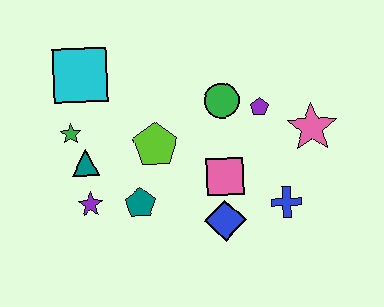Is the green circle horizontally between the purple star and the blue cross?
Yes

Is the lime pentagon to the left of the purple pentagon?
Yes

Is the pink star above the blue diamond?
Yes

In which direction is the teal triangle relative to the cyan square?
The teal triangle is below the cyan square.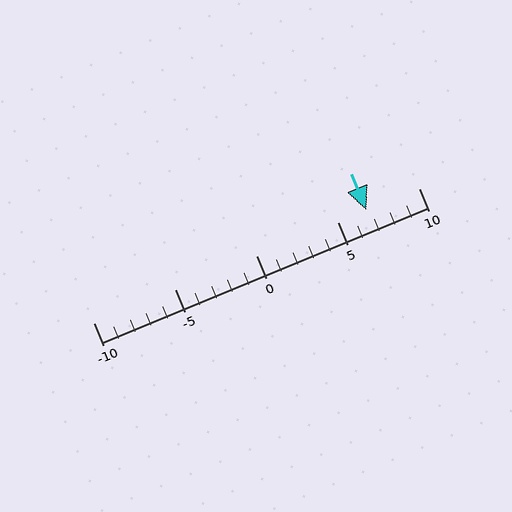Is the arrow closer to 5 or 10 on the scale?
The arrow is closer to 5.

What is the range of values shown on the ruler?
The ruler shows values from -10 to 10.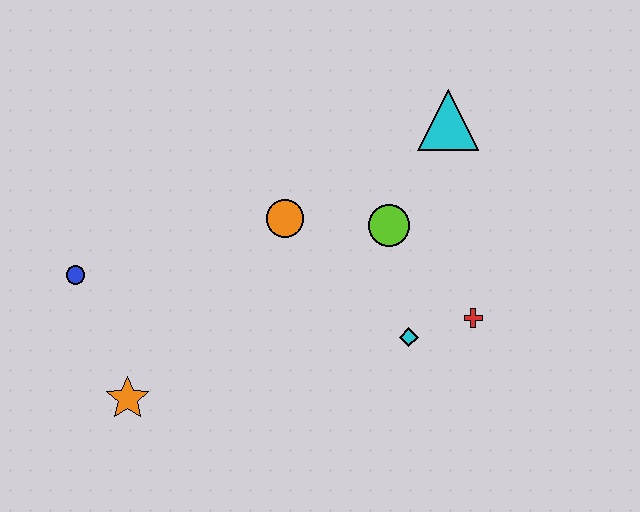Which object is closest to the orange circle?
The lime circle is closest to the orange circle.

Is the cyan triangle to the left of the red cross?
Yes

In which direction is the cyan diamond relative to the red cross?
The cyan diamond is to the left of the red cross.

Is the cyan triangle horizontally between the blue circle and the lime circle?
No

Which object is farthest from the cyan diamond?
The blue circle is farthest from the cyan diamond.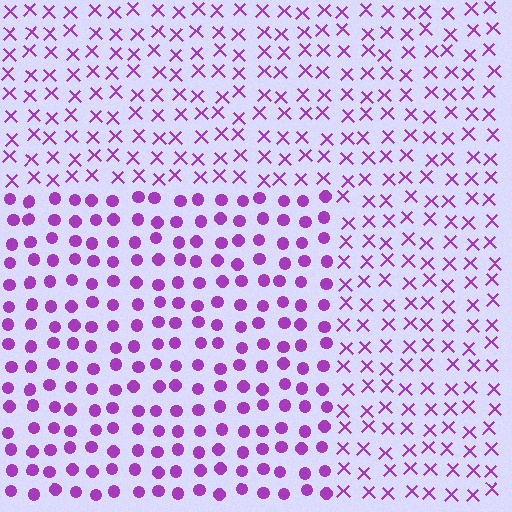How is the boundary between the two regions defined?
The boundary is defined by a change in element shape: circles inside vs. X marks outside. All elements share the same color and spacing.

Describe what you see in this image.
The image is filled with small purple elements arranged in a uniform grid. A rectangle-shaped region contains circles, while the surrounding area contains X marks. The boundary is defined purely by the change in element shape.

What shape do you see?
I see a rectangle.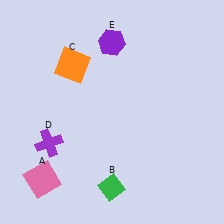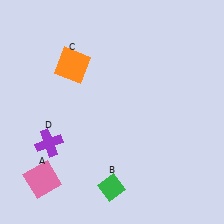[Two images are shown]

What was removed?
The purple hexagon (E) was removed in Image 2.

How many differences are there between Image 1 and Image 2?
There is 1 difference between the two images.